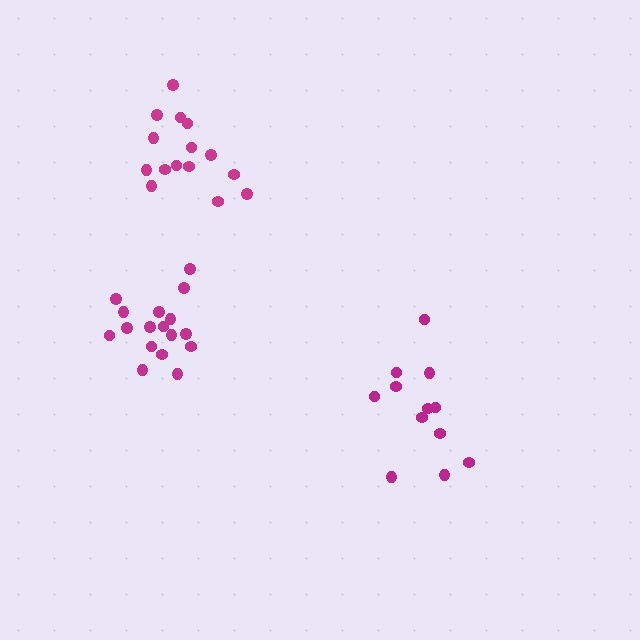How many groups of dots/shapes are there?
There are 3 groups.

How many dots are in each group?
Group 1: 17 dots, Group 2: 12 dots, Group 3: 15 dots (44 total).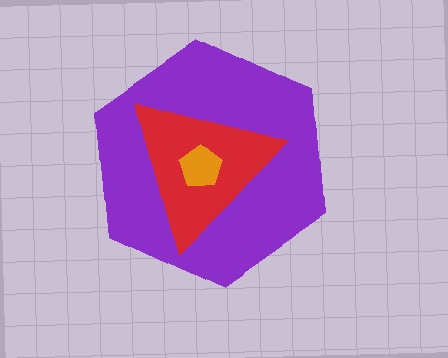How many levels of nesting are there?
3.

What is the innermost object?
The orange pentagon.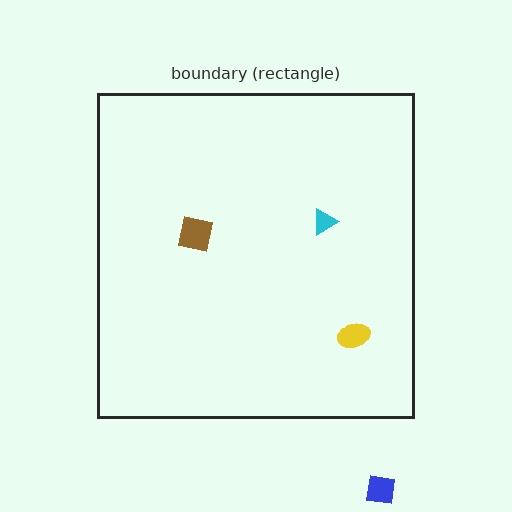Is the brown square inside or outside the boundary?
Inside.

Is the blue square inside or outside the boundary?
Outside.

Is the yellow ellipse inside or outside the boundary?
Inside.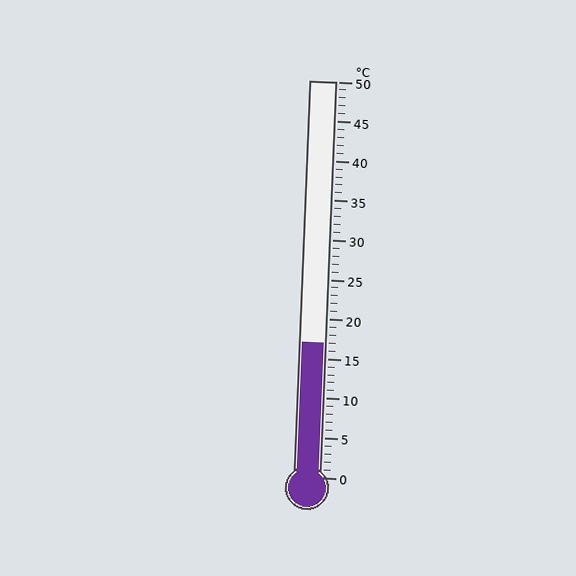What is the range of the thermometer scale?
The thermometer scale ranges from 0°C to 50°C.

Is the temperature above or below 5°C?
The temperature is above 5°C.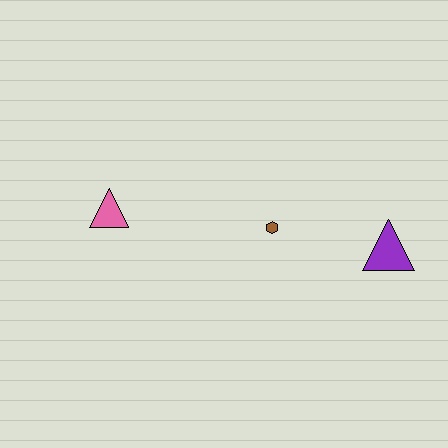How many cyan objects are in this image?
There are no cyan objects.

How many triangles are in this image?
There are 2 triangles.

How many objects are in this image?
There are 3 objects.